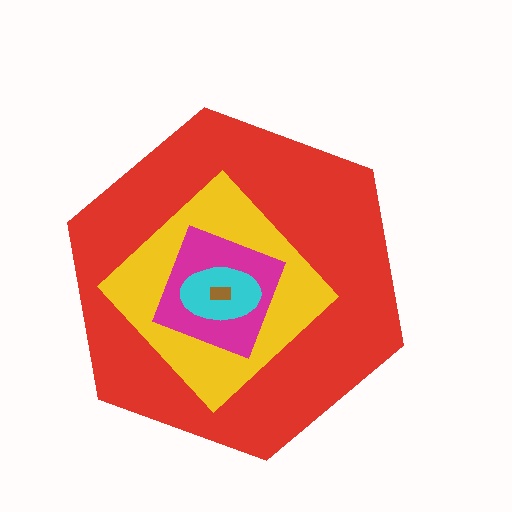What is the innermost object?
The brown rectangle.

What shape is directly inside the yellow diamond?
The magenta diamond.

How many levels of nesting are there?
5.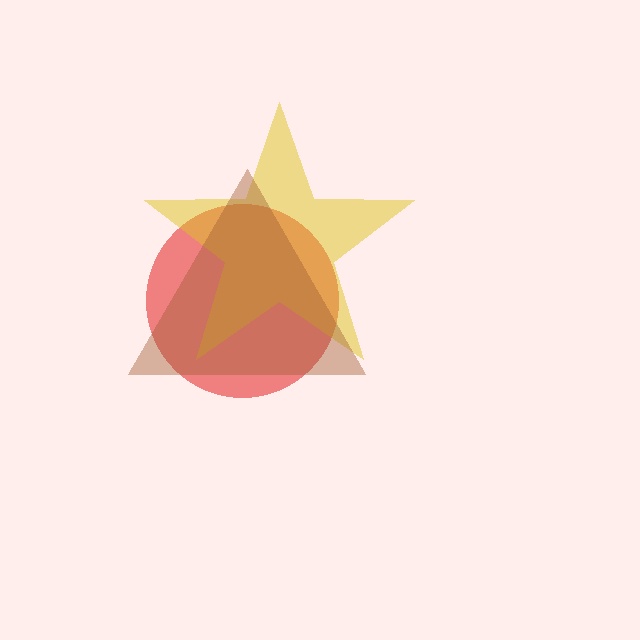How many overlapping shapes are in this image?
There are 3 overlapping shapes in the image.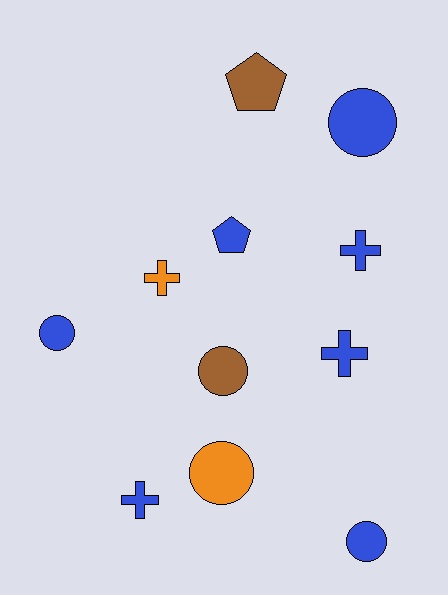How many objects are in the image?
There are 11 objects.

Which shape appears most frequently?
Circle, with 5 objects.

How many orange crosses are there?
There is 1 orange cross.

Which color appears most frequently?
Blue, with 7 objects.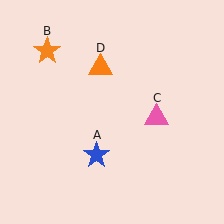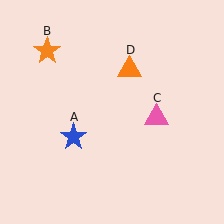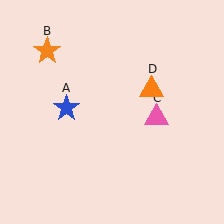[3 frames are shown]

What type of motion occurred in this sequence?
The blue star (object A), orange triangle (object D) rotated clockwise around the center of the scene.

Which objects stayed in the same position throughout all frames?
Orange star (object B) and pink triangle (object C) remained stationary.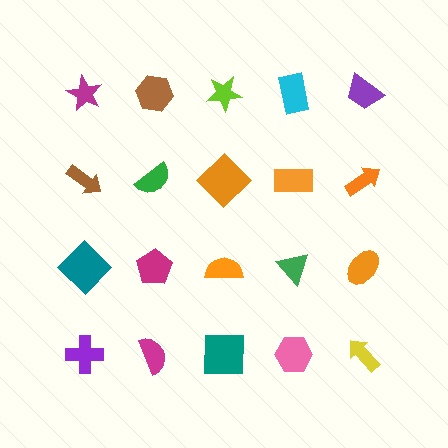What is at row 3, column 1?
A teal diamond.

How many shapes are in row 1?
5 shapes.